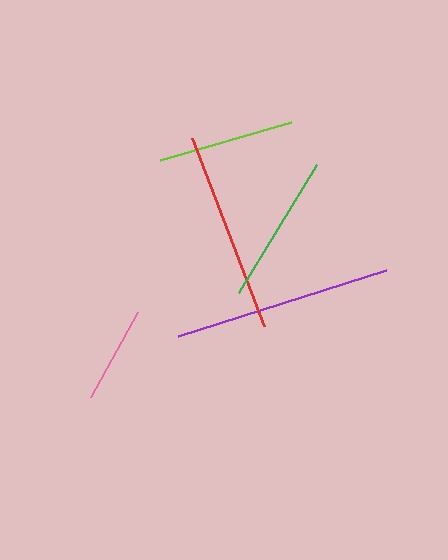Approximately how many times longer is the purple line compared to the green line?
The purple line is approximately 1.5 times the length of the green line.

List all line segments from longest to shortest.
From longest to shortest: purple, red, green, lime, pink.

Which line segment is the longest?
The purple line is the longest at approximately 218 pixels.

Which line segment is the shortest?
The pink line is the shortest at approximately 97 pixels.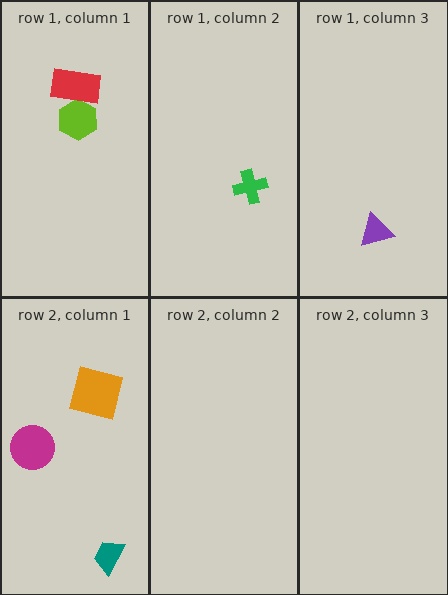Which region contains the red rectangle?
The row 1, column 1 region.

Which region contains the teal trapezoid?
The row 2, column 1 region.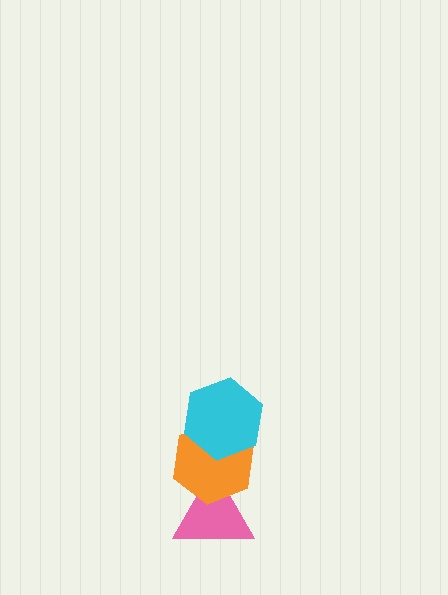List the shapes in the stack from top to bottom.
From top to bottom: the cyan hexagon, the orange hexagon, the pink triangle.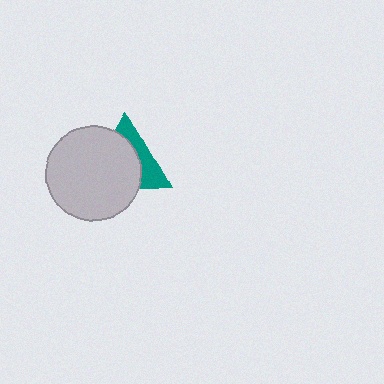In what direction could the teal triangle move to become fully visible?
The teal triangle could move toward the upper-right. That would shift it out from behind the light gray circle entirely.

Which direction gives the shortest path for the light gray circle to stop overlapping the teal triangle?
Moving toward the lower-left gives the shortest separation.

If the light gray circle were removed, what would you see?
You would see the complete teal triangle.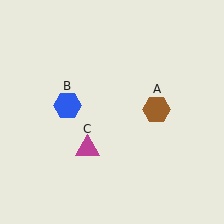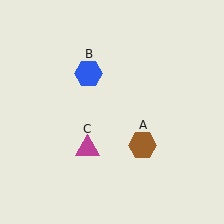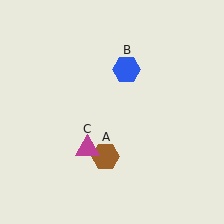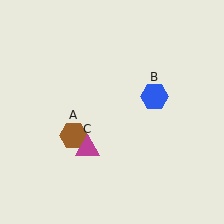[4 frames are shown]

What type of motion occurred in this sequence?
The brown hexagon (object A), blue hexagon (object B) rotated clockwise around the center of the scene.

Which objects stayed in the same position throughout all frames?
Magenta triangle (object C) remained stationary.